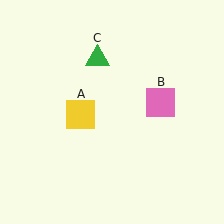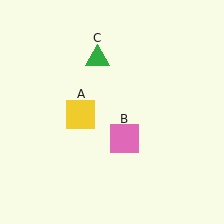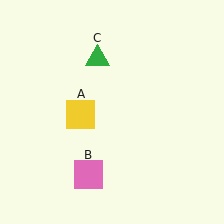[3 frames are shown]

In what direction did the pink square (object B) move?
The pink square (object B) moved down and to the left.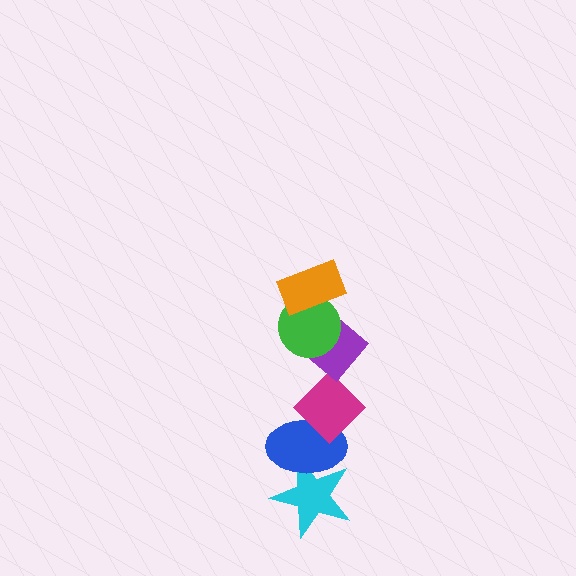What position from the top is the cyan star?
The cyan star is 6th from the top.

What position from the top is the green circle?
The green circle is 2nd from the top.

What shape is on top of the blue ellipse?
The magenta diamond is on top of the blue ellipse.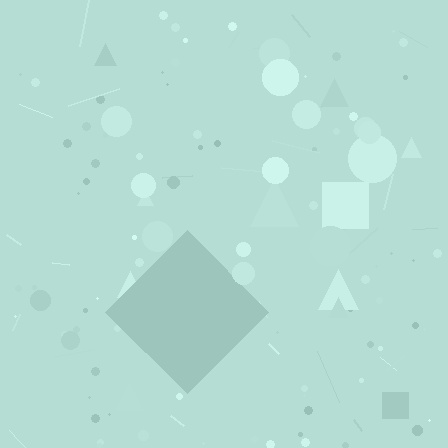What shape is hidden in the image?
A diamond is hidden in the image.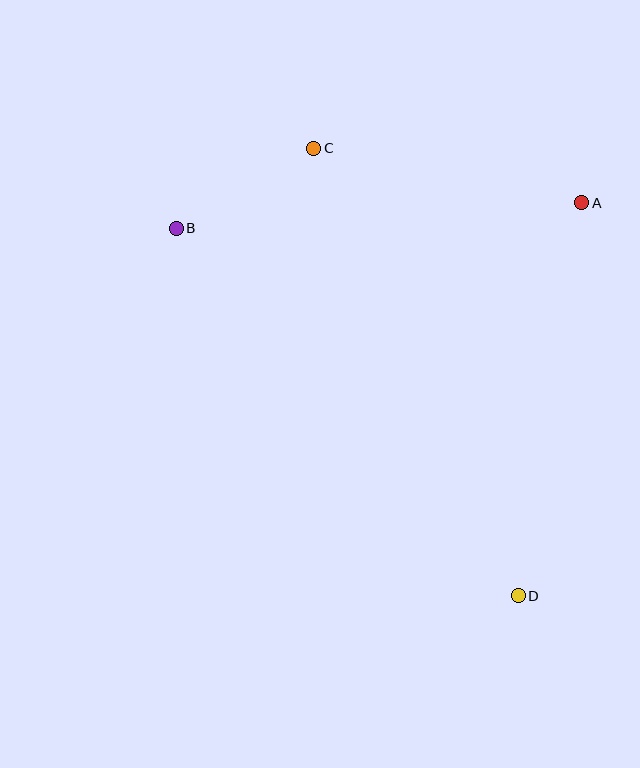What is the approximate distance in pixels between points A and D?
The distance between A and D is approximately 398 pixels.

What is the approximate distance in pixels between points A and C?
The distance between A and C is approximately 274 pixels.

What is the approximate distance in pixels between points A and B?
The distance between A and B is approximately 406 pixels.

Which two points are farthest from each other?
Points B and D are farthest from each other.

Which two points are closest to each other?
Points B and C are closest to each other.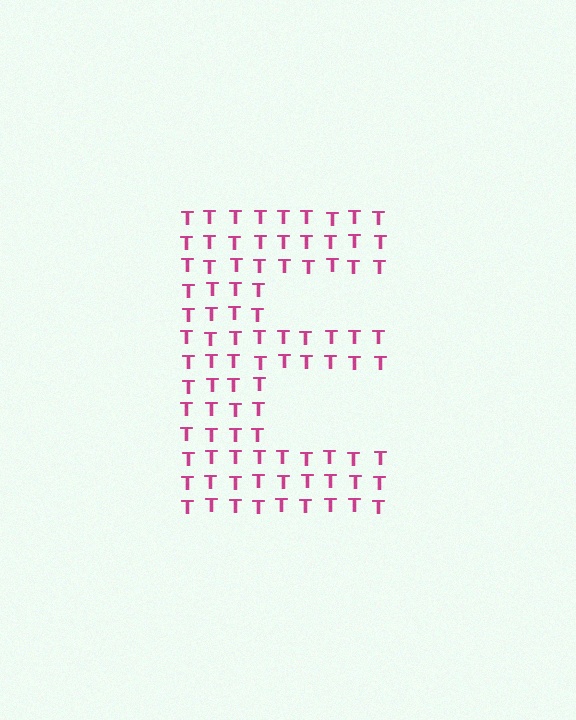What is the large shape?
The large shape is the letter E.